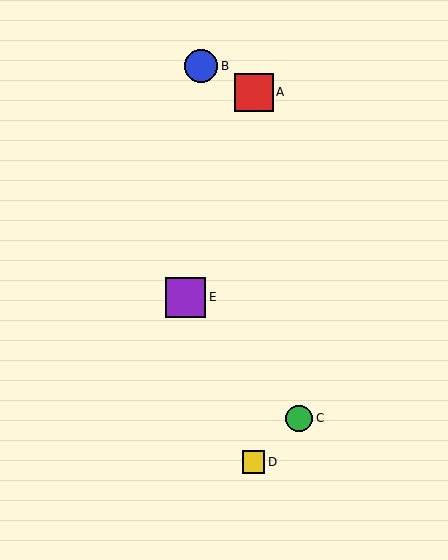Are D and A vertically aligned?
Yes, both are at x≈254.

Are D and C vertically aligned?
No, D is at x≈254 and C is at x≈299.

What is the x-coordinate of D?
Object D is at x≈254.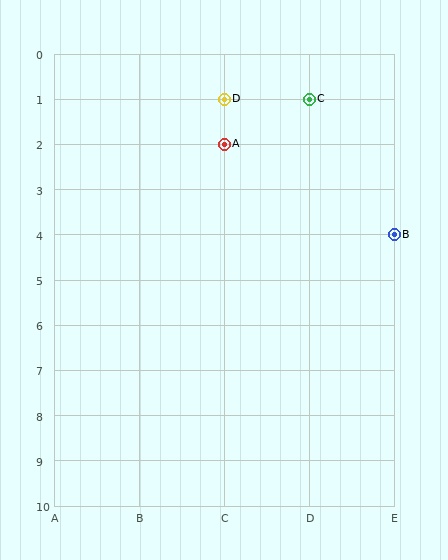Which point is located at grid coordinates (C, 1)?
Point D is at (C, 1).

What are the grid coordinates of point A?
Point A is at grid coordinates (C, 2).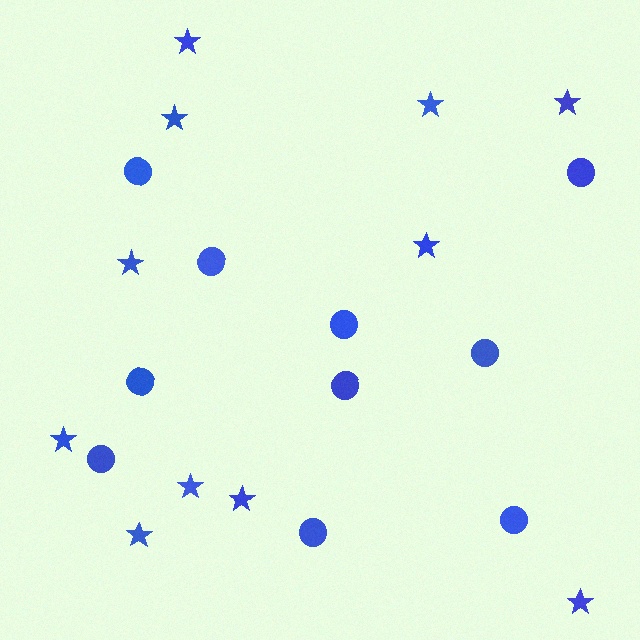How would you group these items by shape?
There are 2 groups: one group of circles (10) and one group of stars (11).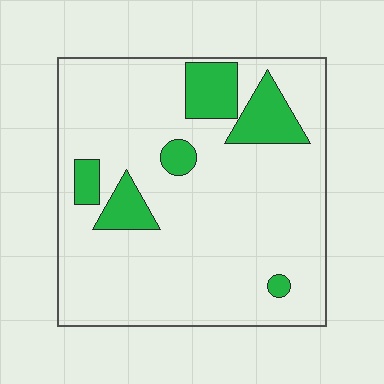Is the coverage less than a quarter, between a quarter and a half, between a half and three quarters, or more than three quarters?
Less than a quarter.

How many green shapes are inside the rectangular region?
6.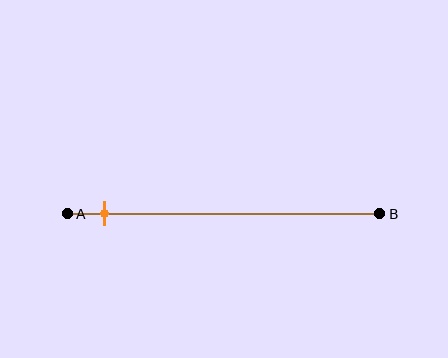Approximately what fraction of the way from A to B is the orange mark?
The orange mark is approximately 10% of the way from A to B.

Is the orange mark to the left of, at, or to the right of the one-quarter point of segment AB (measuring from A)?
The orange mark is to the left of the one-quarter point of segment AB.